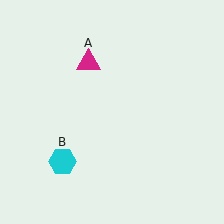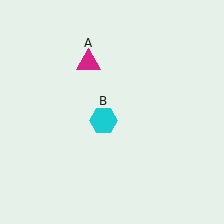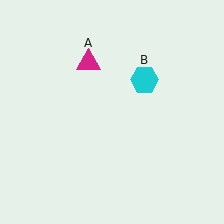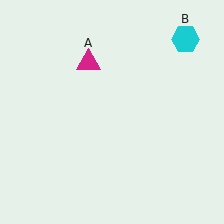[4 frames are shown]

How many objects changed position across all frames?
1 object changed position: cyan hexagon (object B).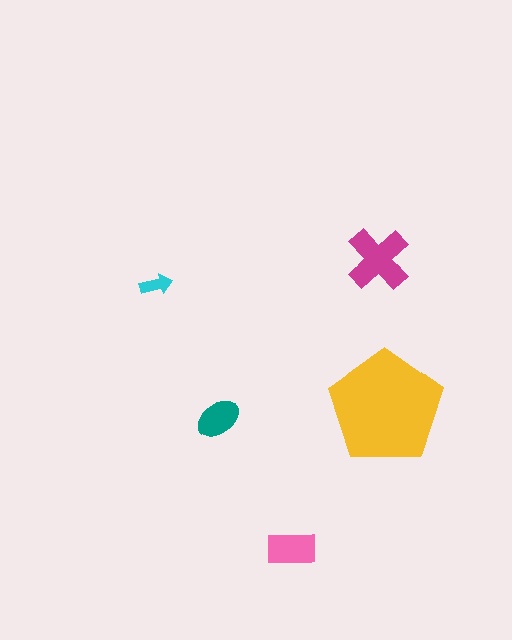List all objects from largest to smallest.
The yellow pentagon, the magenta cross, the pink rectangle, the teal ellipse, the cyan arrow.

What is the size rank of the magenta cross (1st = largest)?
2nd.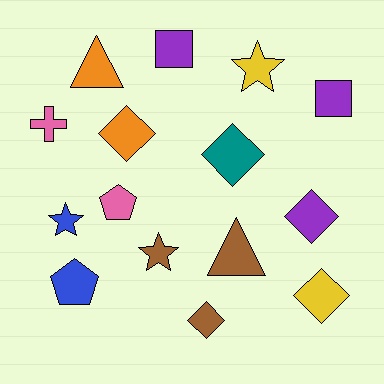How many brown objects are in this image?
There are 3 brown objects.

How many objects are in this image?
There are 15 objects.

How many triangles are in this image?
There are 2 triangles.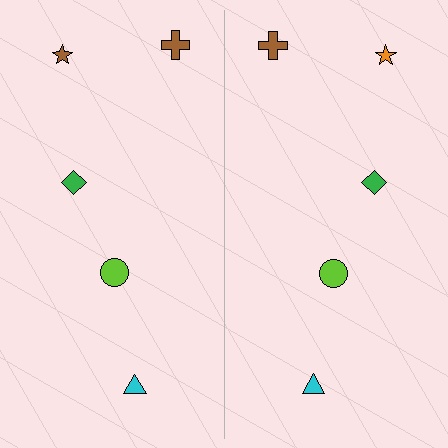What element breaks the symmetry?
The orange star on the right side breaks the symmetry — its mirror counterpart is brown.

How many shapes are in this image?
There are 10 shapes in this image.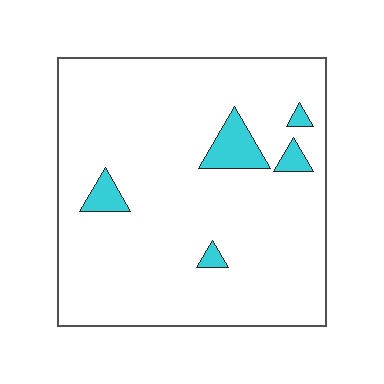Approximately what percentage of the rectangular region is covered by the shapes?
Approximately 5%.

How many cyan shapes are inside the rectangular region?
5.